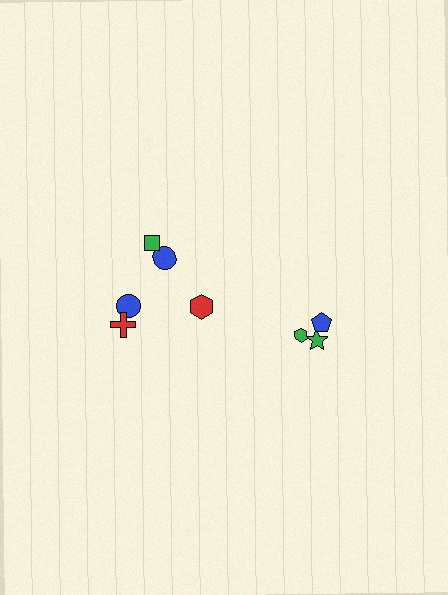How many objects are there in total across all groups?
There are 8 objects.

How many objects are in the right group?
There are 3 objects.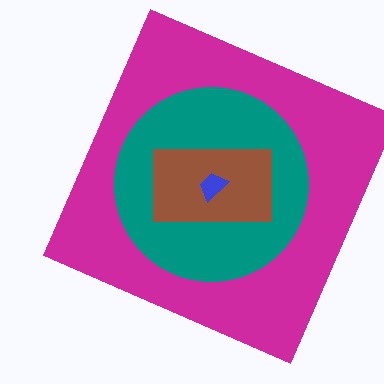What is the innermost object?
The blue trapezoid.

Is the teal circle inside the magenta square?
Yes.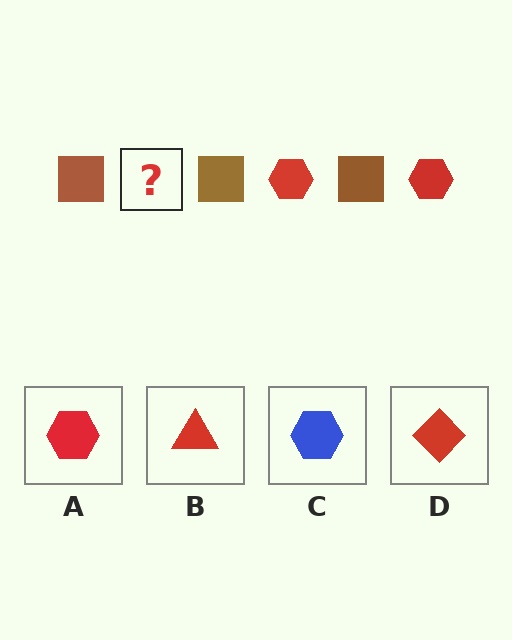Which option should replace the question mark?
Option A.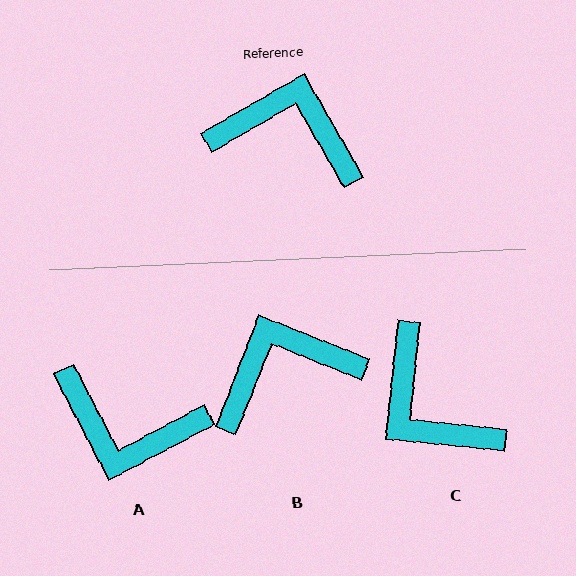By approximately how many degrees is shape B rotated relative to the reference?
Approximately 39 degrees counter-clockwise.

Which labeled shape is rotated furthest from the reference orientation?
A, about 178 degrees away.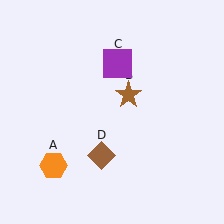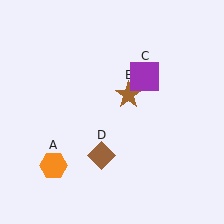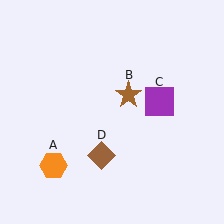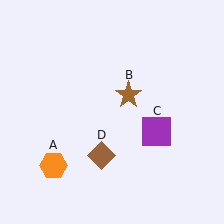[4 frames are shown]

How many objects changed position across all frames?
1 object changed position: purple square (object C).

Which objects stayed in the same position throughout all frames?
Orange hexagon (object A) and brown star (object B) and brown diamond (object D) remained stationary.